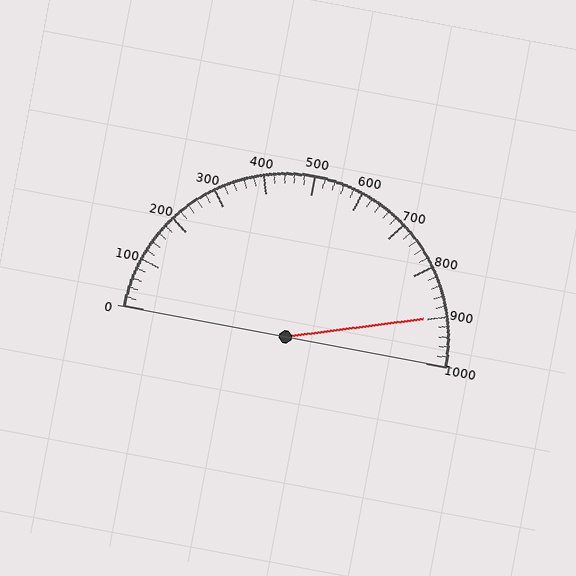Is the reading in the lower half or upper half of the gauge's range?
The reading is in the upper half of the range (0 to 1000).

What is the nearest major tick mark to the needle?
The nearest major tick mark is 900.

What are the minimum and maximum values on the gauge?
The gauge ranges from 0 to 1000.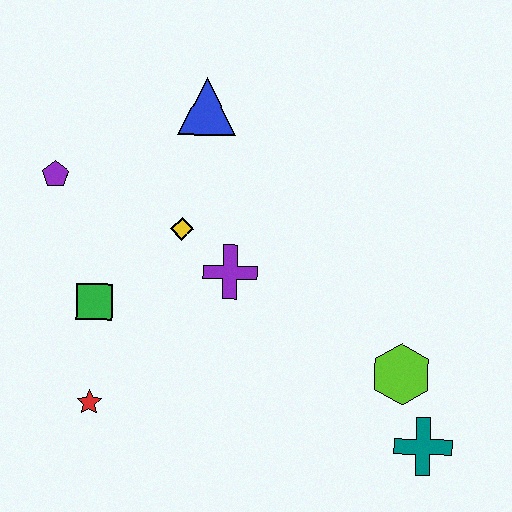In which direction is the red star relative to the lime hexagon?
The red star is to the left of the lime hexagon.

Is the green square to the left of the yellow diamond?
Yes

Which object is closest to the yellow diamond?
The purple cross is closest to the yellow diamond.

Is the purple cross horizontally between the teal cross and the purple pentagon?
Yes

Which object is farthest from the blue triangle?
The teal cross is farthest from the blue triangle.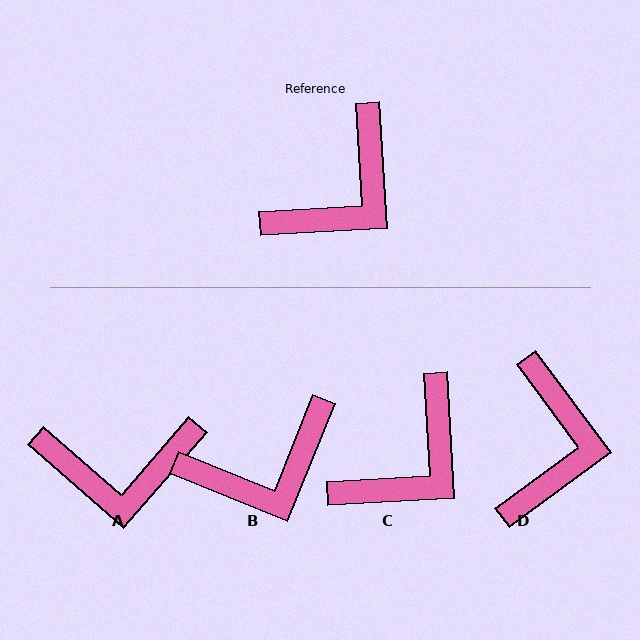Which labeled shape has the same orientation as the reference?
C.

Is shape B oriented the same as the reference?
No, it is off by about 25 degrees.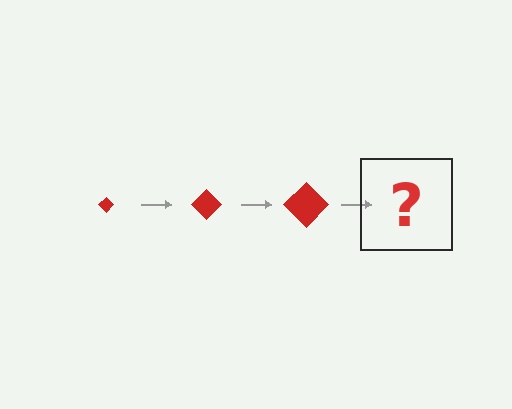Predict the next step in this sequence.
The next step is a red diamond, larger than the previous one.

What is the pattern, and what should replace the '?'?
The pattern is that the diamond gets progressively larger each step. The '?' should be a red diamond, larger than the previous one.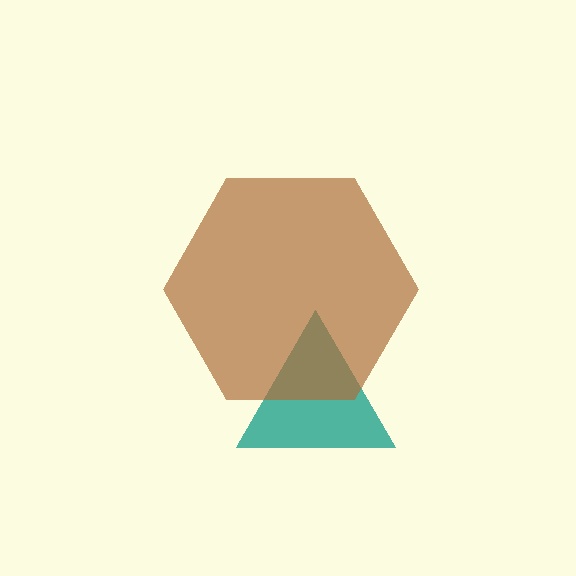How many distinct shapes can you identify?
There are 2 distinct shapes: a teal triangle, a brown hexagon.